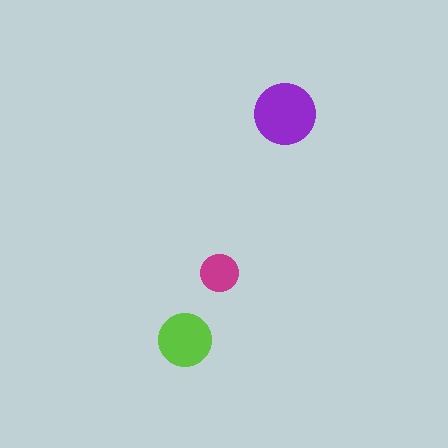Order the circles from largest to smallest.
the purple one, the lime one, the magenta one.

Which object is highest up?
The purple circle is topmost.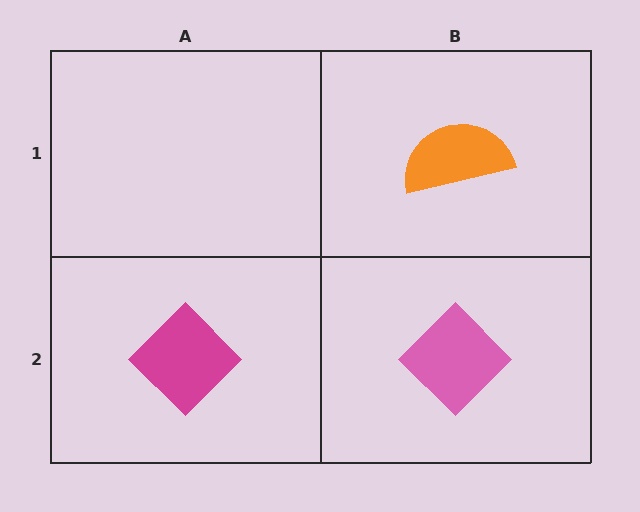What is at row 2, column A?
A magenta diamond.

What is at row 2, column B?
A pink diamond.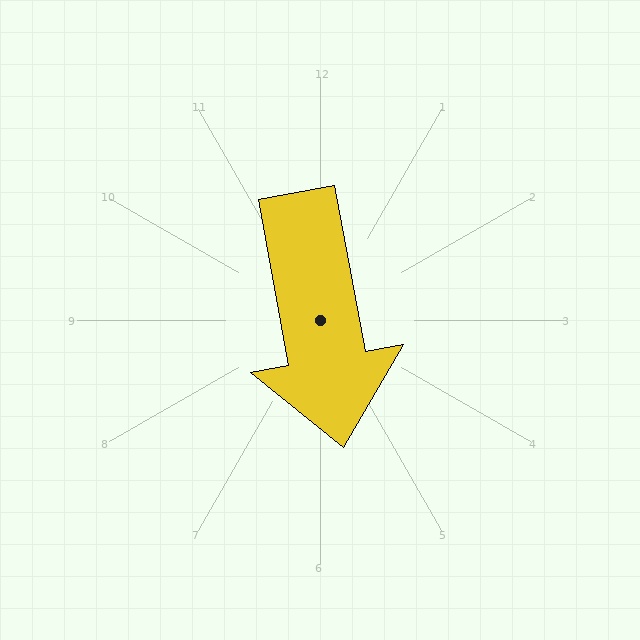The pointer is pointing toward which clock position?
Roughly 6 o'clock.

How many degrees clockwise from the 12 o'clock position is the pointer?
Approximately 170 degrees.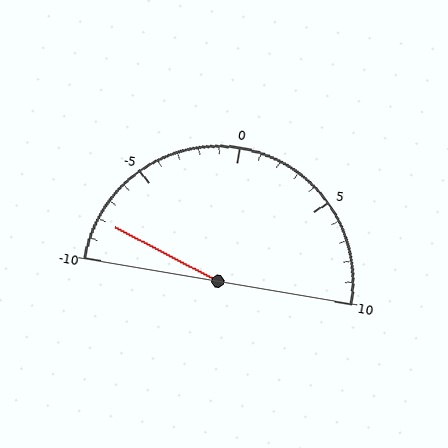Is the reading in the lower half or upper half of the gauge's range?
The reading is in the lower half of the range (-10 to 10).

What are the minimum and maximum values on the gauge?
The gauge ranges from -10 to 10.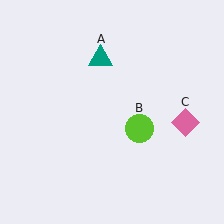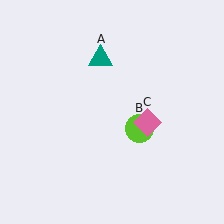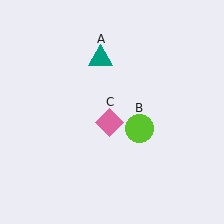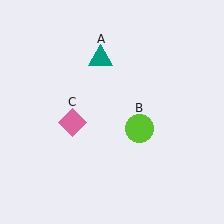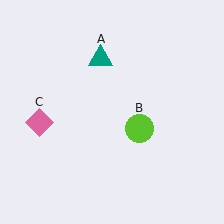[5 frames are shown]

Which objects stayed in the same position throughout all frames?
Teal triangle (object A) and lime circle (object B) remained stationary.